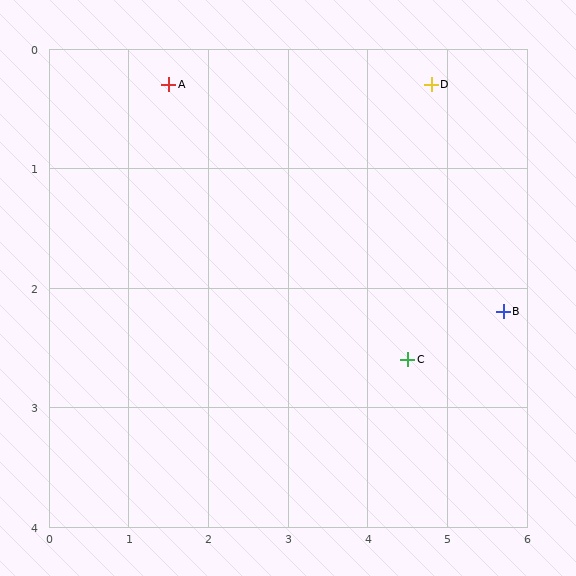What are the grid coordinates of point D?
Point D is at approximately (4.8, 0.3).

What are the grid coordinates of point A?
Point A is at approximately (1.5, 0.3).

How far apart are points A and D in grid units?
Points A and D are about 3.3 grid units apart.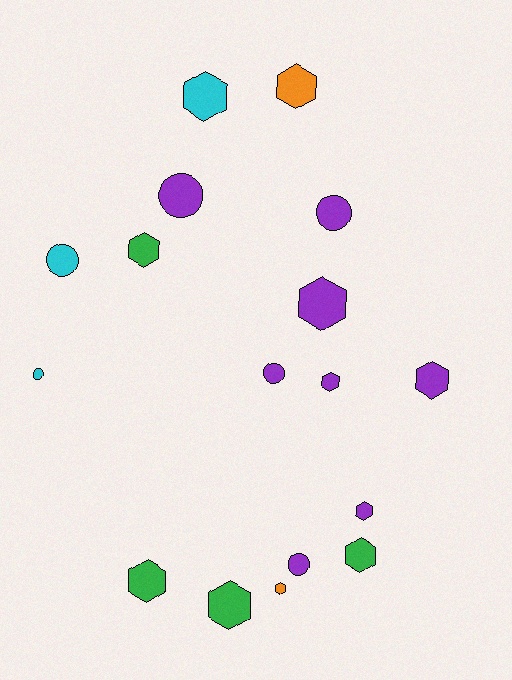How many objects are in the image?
There are 17 objects.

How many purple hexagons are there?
There are 4 purple hexagons.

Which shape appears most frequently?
Hexagon, with 11 objects.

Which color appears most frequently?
Purple, with 8 objects.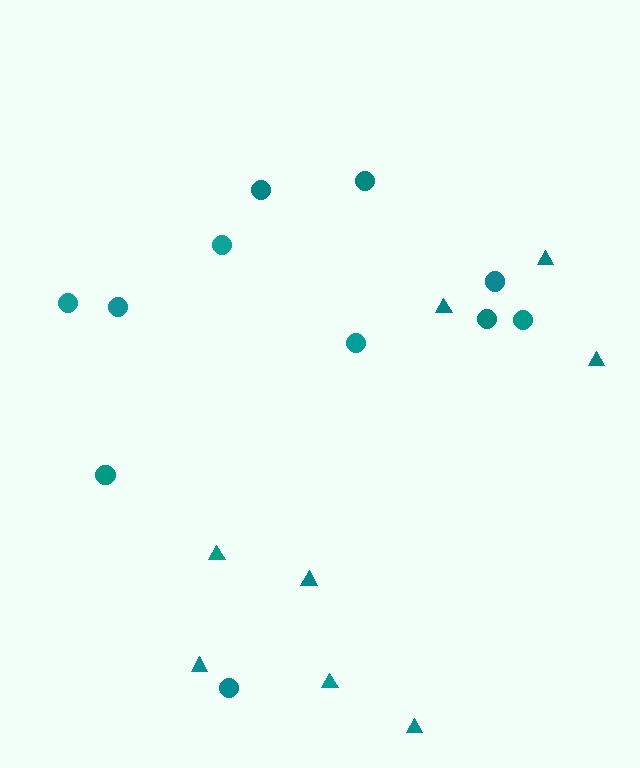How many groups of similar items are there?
There are 2 groups: one group of circles (11) and one group of triangles (8).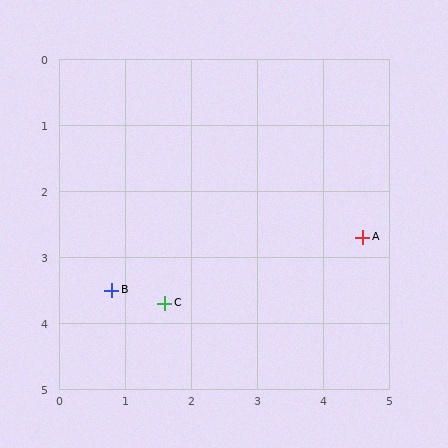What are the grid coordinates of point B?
Point B is at approximately (0.8, 3.5).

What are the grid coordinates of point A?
Point A is at approximately (4.6, 2.7).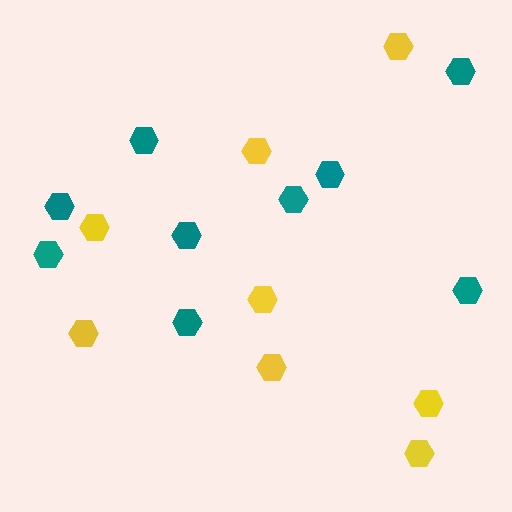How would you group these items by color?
There are 2 groups: one group of teal hexagons (9) and one group of yellow hexagons (8).